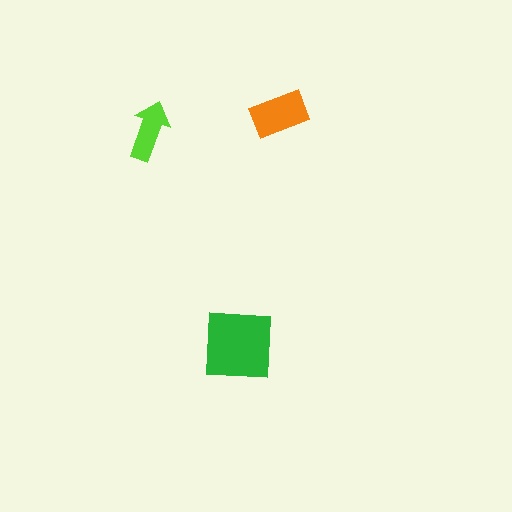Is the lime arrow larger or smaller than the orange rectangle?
Smaller.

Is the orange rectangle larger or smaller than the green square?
Smaller.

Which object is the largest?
The green square.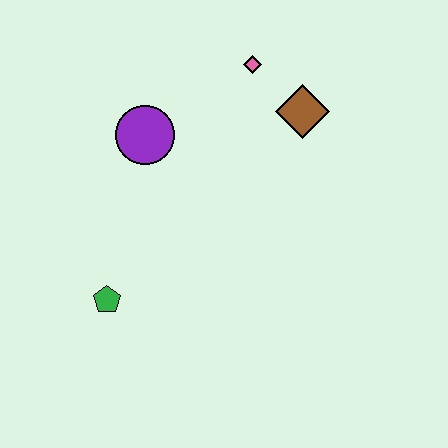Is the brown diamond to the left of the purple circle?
No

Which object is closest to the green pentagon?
The purple circle is closest to the green pentagon.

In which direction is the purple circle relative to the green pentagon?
The purple circle is above the green pentagon.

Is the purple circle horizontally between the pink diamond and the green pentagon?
Yes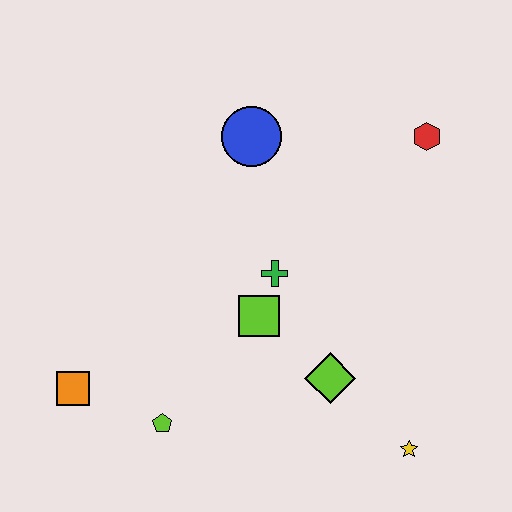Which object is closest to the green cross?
The lime square is closest to the green cross.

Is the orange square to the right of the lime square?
No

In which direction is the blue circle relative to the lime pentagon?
The blue circle is above the lime pentagon.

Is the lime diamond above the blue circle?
No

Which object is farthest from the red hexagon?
The orange square is farthest from the red hexagon.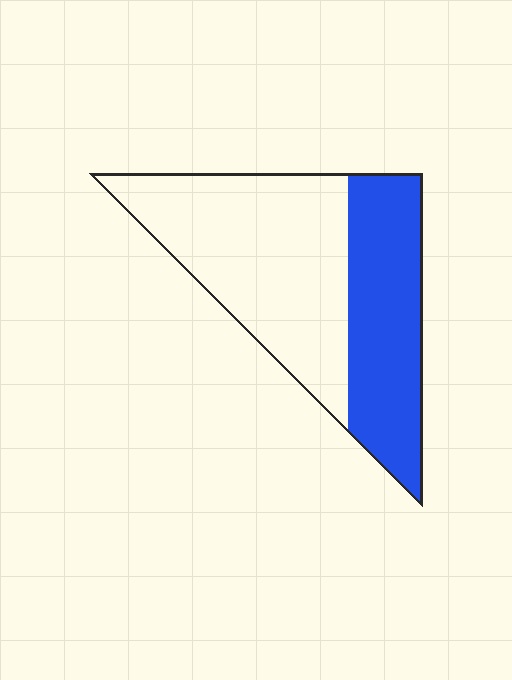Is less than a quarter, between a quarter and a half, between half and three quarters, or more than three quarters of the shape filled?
Between a quarter and a half.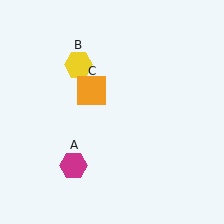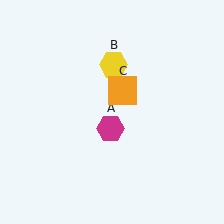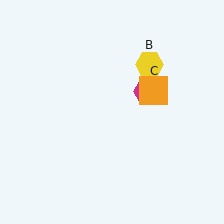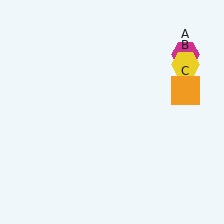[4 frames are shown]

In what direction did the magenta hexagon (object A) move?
The magenta hexagon (object A) moved up and to the right.